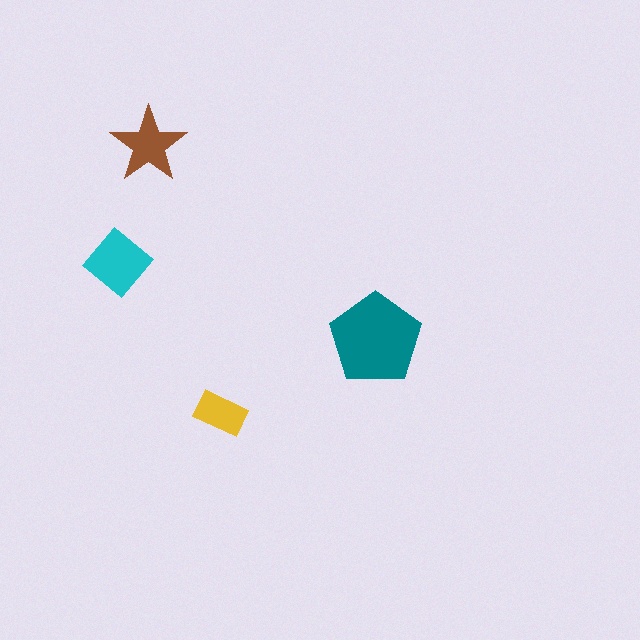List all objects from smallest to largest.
The yellow rectangle, the brown star, the cyan diamond, the teal pentagon.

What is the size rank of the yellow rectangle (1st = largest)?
4th.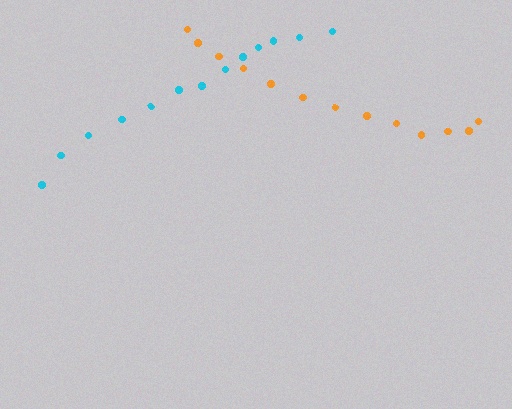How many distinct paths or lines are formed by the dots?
There are 2 distinct paths.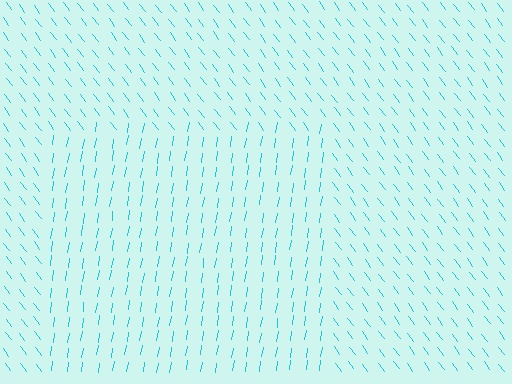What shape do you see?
I see a rectangle.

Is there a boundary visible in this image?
Yes, there is a texture boundary formed by a change in line orientation.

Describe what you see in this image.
The image is filled with small cyan line segments. A rectangle region in the image has lines oriented differently from the surrounding lines, creating a visible texture boundary.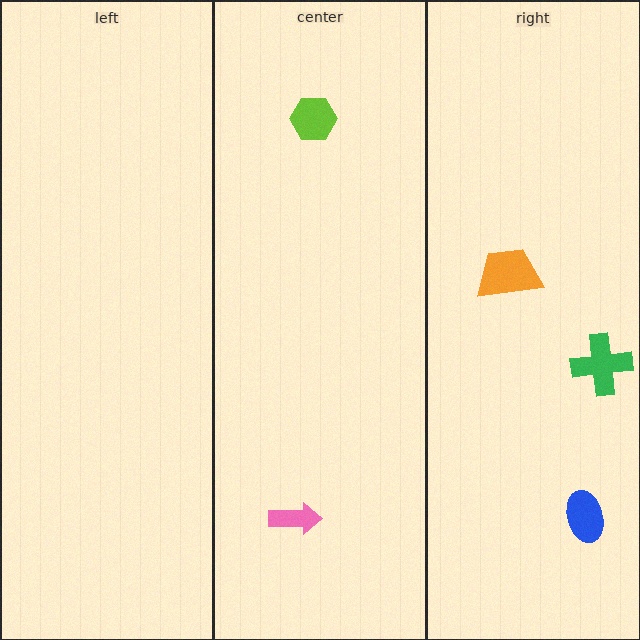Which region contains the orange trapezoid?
The right region.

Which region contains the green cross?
The right region.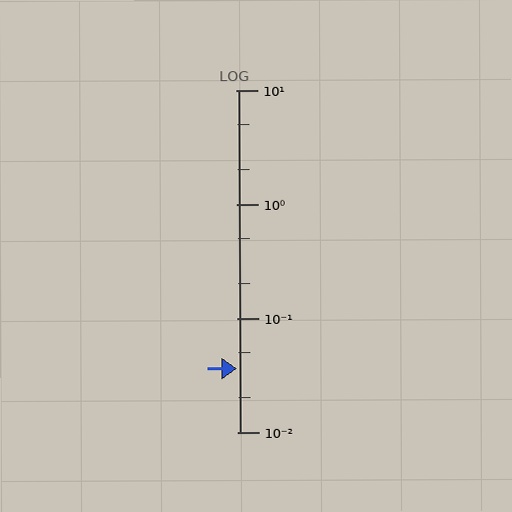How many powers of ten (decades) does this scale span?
The scale spans 3 decades, from 0.01 to 10.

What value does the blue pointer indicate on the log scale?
The pointer indicates approximately 0.036.